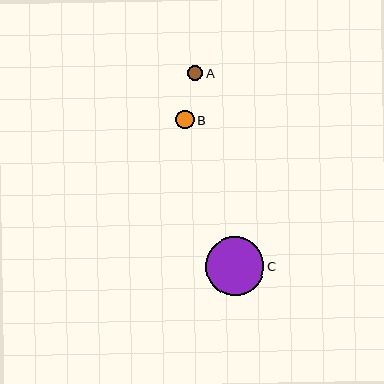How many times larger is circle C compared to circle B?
Circle C is approximately 3.1 times the size of circle B.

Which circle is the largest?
Circle C is the largest with a size of approximately 58 pixels.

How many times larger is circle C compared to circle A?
Circle C is approximately 3.9 times the size of circle A.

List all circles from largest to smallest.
From largest to smallest: C, B, A.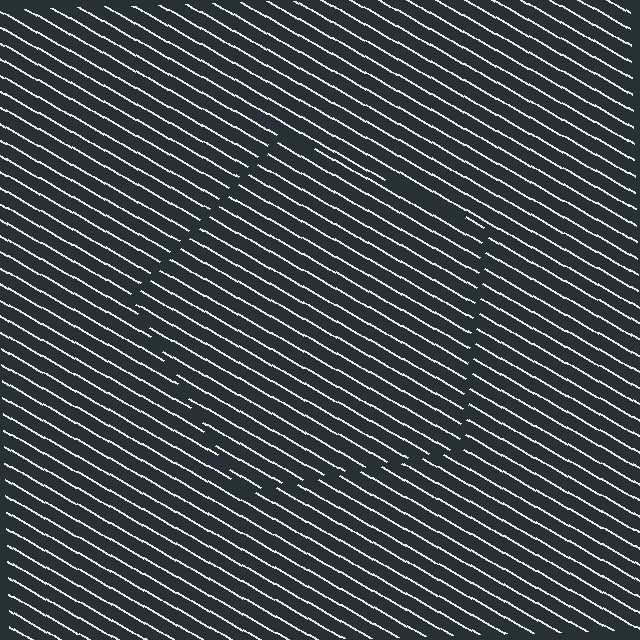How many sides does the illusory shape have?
5 sides — the line-ends trace a pentagon.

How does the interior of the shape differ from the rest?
The interior of the shape contains the same grating, shifted by half a period — the contour is defined by the phase discontinuity where line-ends from the inner and outer gratings abut.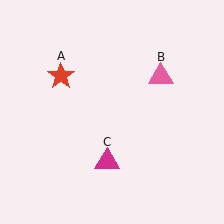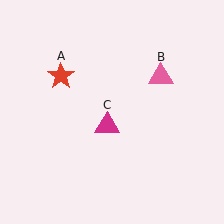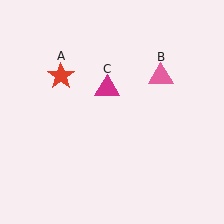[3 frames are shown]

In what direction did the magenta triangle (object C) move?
The magenta triangle (object C) moved up.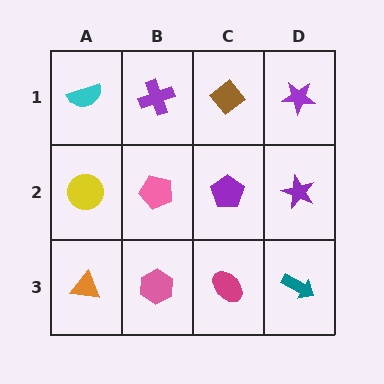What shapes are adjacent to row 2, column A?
A cyan semicircle (row 1, column A), an orange triangle (row 3, column A), a pink pentagon (row 2, column B).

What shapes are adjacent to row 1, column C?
A purple pentagon (row 2, column C), a purple cross (row 1, column B), a purple star (row 1, column D).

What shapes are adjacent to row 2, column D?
A purple star (row 1, column D), a teal arrow (row 3, column D), a purple pentagon (row 2, column C).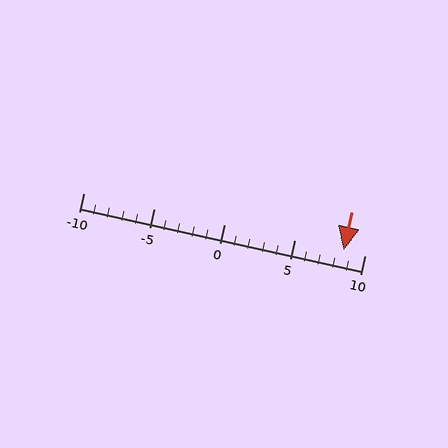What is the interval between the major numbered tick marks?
The major tick marks are spaced 5 units apart.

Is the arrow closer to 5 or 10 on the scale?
The arrow is closer to 10.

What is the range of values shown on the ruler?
The ruler shows values from -10 to 10.